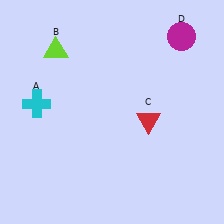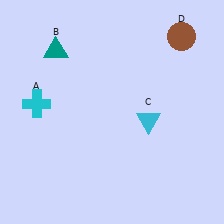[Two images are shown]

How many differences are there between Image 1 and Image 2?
There are 3 differences between the two images.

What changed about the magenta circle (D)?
In Image 1, D is magenta. In Image 2, it changed to brown.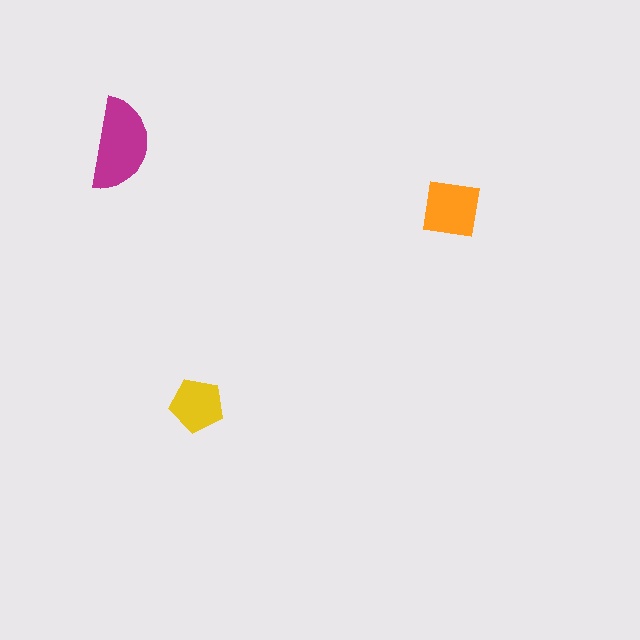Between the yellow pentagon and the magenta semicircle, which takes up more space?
The magenta semicircle.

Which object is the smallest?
The yellow pentagon.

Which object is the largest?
The magenta semicircle.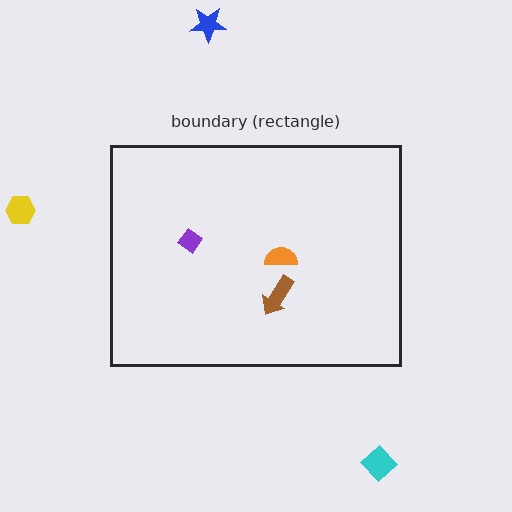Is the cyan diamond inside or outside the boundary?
Outside.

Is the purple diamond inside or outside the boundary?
Inside.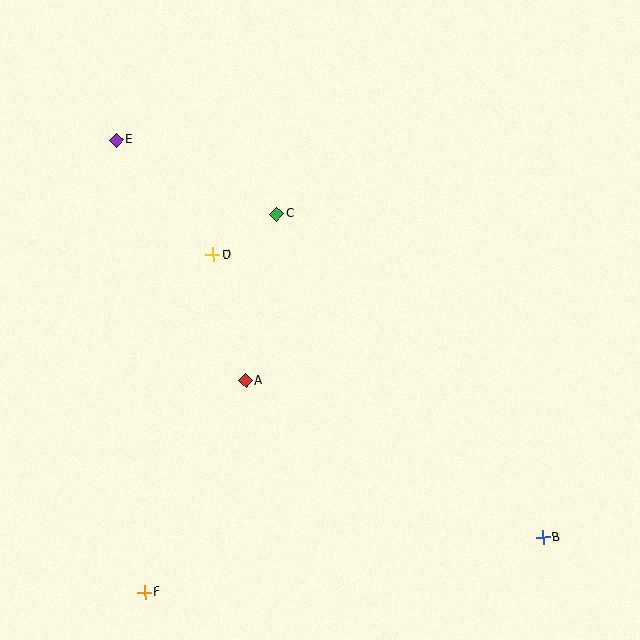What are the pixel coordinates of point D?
Point D is at (213, 255).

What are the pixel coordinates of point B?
Point B is at (543, 537).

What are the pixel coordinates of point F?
Point F is at (144, 592).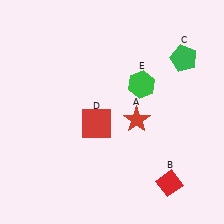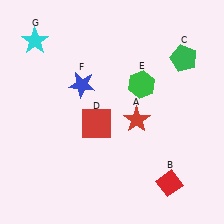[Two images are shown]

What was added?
A blue star (F), a cyan star (G) were added in Image 2.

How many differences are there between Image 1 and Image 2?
There are 2 differences between the two images.